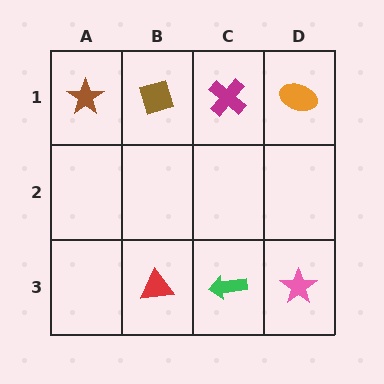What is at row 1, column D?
An orange ellipse.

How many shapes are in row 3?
3 shapes.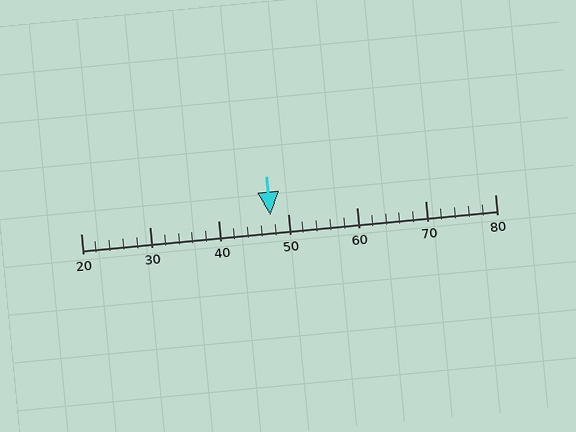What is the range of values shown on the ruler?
The ruler shows values from 20 to 80.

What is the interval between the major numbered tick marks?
The major tick marks are spaced 10 units apart.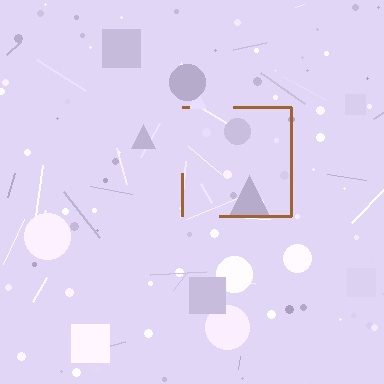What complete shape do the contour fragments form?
The contour fragments form a square.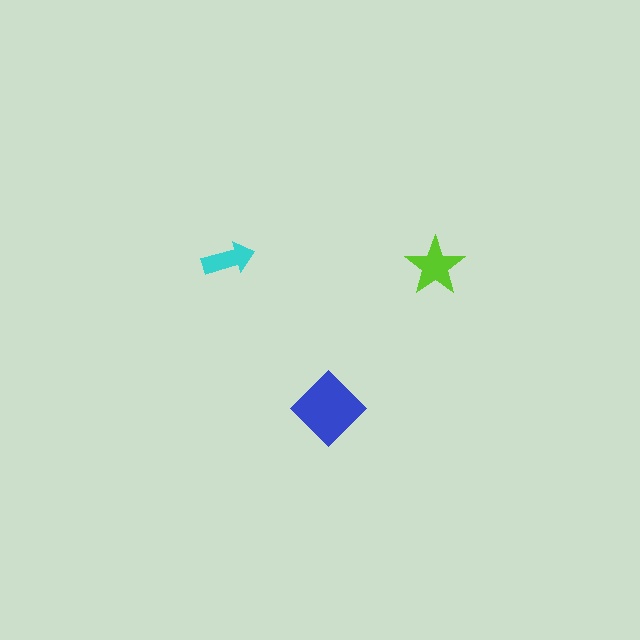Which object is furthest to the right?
The lime star is rightmost.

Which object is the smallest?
The cyan arrow.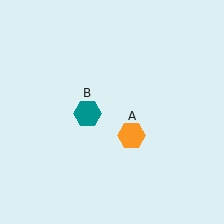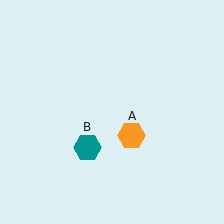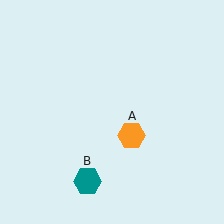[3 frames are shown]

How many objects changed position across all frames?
1 object changed position: teal hexagon (object B).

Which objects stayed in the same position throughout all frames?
Orange hexagon (object A) remained stationary.